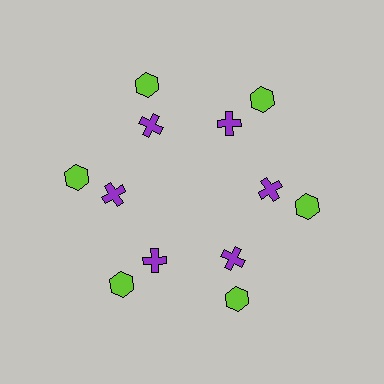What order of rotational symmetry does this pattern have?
This pattern has 6-fold rotational symmetry.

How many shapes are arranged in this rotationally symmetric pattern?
There are 12 shapes, arranged in 6 groups of 2.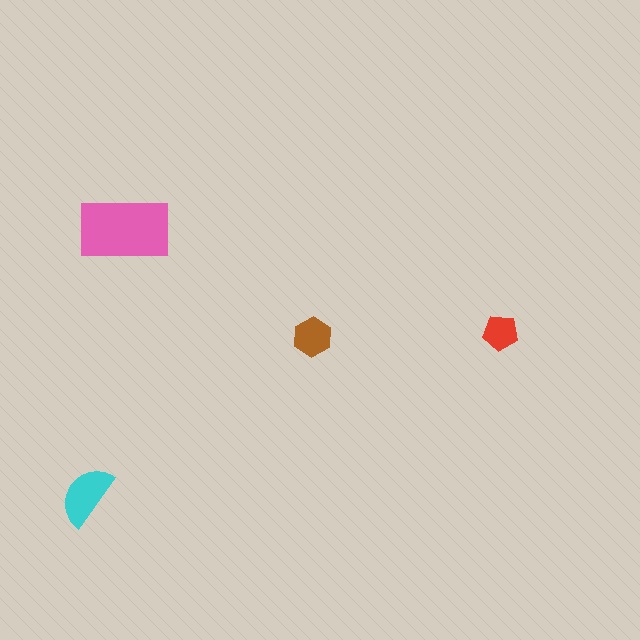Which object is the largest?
The pink rectangle.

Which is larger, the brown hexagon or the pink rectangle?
The pink rectangle.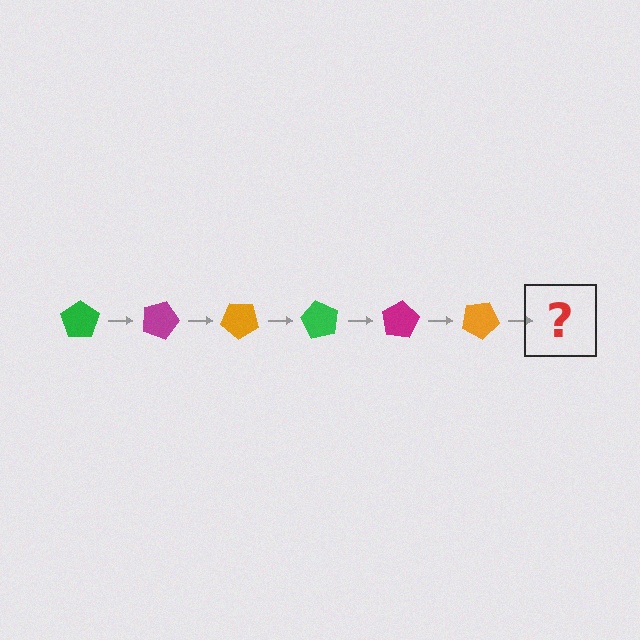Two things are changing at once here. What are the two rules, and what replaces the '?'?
The two rules are that it rotates 20 degrees each step and the color cycles through green, magenta, and orange. The '?' should be a green pentagon, rotated 120 degrees from the start.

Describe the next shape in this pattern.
It should be a green pentagon, rotated 120 degrees from the start.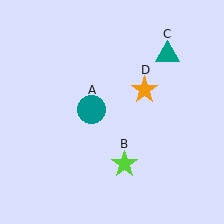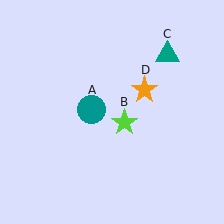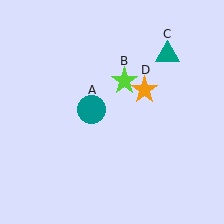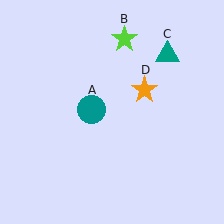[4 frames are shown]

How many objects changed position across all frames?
1 object changed position: lime star (object B).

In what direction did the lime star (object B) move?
The lime star (object B) moved up.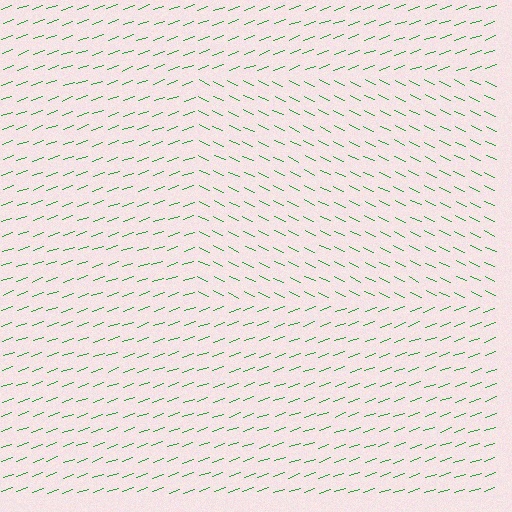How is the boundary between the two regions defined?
The boundary is defined purely by a change in line orientation (approximately 45 degrees difference). All lines are the same color and thickness.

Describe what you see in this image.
The image is filled with small green line segments. A rectangle region in the image has lines oriented differently from the surrounding lines, creating a visible texture boundary.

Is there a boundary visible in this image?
Yes, there is a texture boundary formed by a change in line orientation.